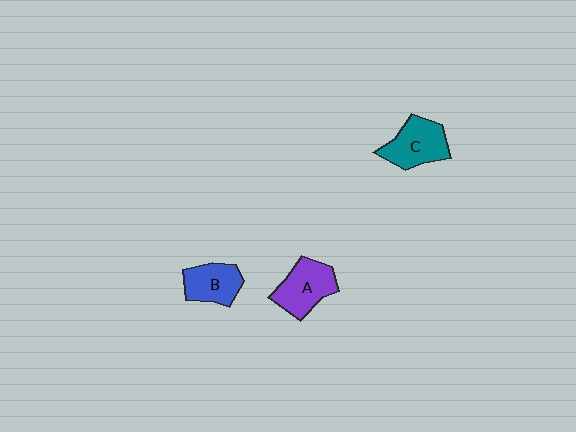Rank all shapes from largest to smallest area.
From largest to smallest: C (teal), A (purple), B (blue).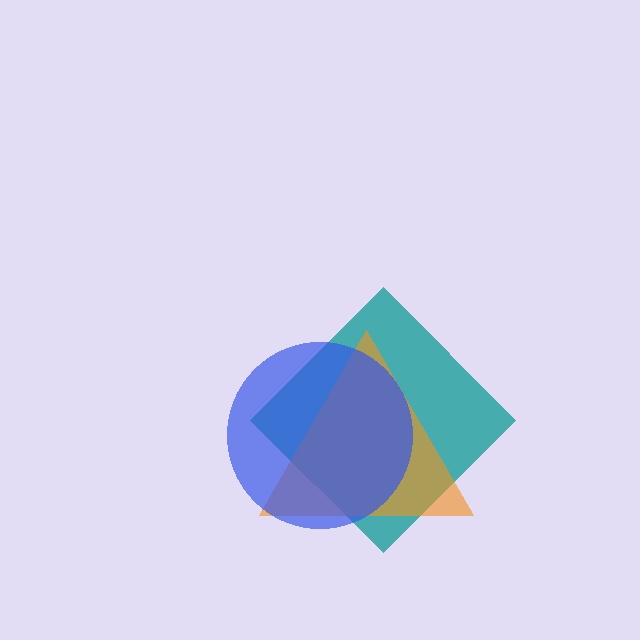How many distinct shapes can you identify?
There are 3 distinct shapes: a teal diamond, an orange triangle, a blue circle.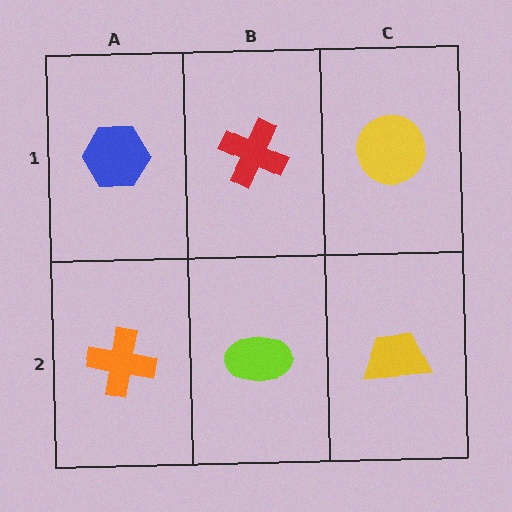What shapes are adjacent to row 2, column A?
A blue hexagon (row 1, column A), a lime ellipse (row 2, column B).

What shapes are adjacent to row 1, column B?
A lime ellipse (row 2, column B), a blue hexagon (row 1, column A), a yellow circle (row 1, column C).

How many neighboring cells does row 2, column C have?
2.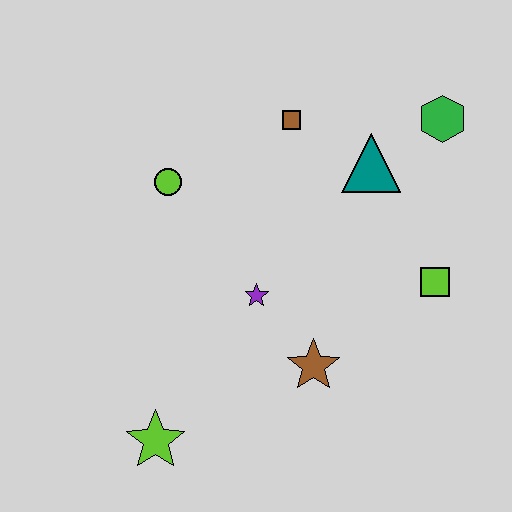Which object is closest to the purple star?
The brown star is closest to the purple star.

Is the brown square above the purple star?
Yes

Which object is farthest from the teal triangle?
The lime star is farthest from the teal triangle.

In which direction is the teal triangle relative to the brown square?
The teal triangle is to the right of the brown square.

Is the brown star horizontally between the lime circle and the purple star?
No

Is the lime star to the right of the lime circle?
No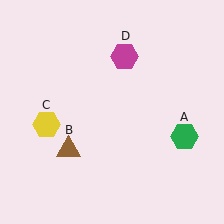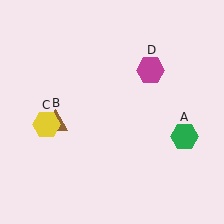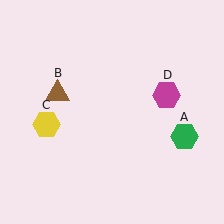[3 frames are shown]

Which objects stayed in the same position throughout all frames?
Green hexagon (object A) and yellow hexagon (object C) remained stationary.